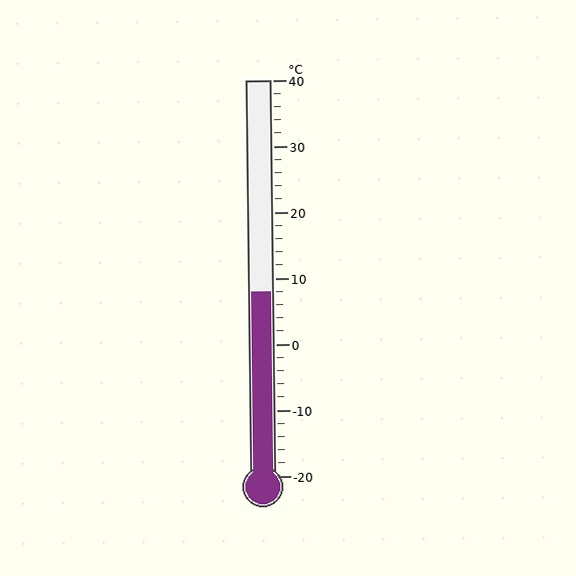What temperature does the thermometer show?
The thermometer shows approximately 8°C.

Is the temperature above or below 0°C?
The temperature is above 0°C.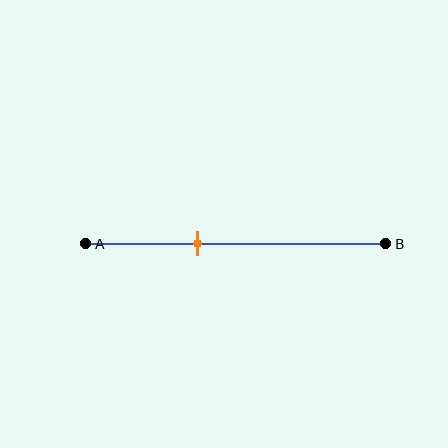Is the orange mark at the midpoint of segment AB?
No, the mark is at about 35% from A, not at the 50% midpoint.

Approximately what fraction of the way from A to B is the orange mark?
The orange mark is approximately 35% of the way from A to B.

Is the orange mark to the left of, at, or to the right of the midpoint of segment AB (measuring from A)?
The orange mark is to the left of the midpoint of segment AB.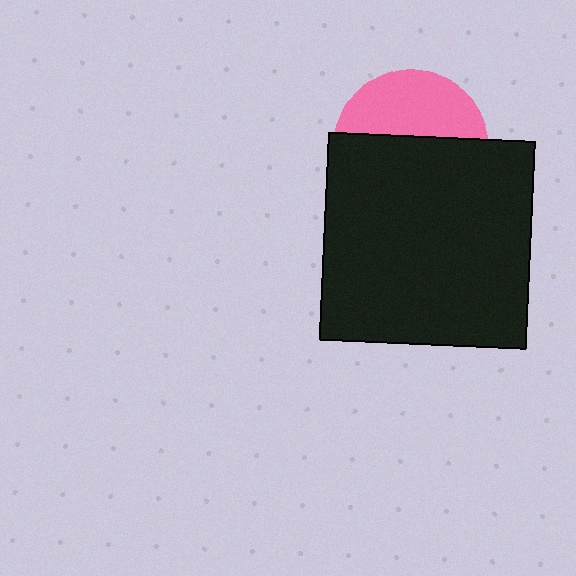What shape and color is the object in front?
The object in front is a black square.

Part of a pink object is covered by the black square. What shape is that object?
It is a circle.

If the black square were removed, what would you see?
You would see the complete pink circle.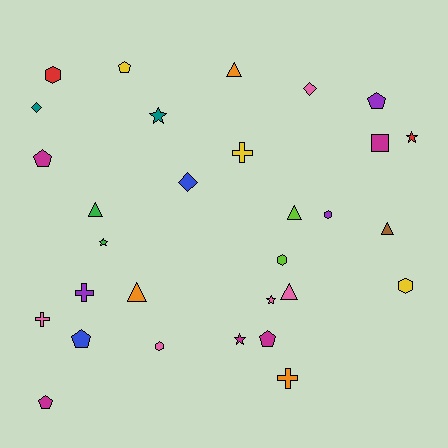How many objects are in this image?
There are 30 objects.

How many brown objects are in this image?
There is 1 brown object.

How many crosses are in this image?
There are 4 crosses.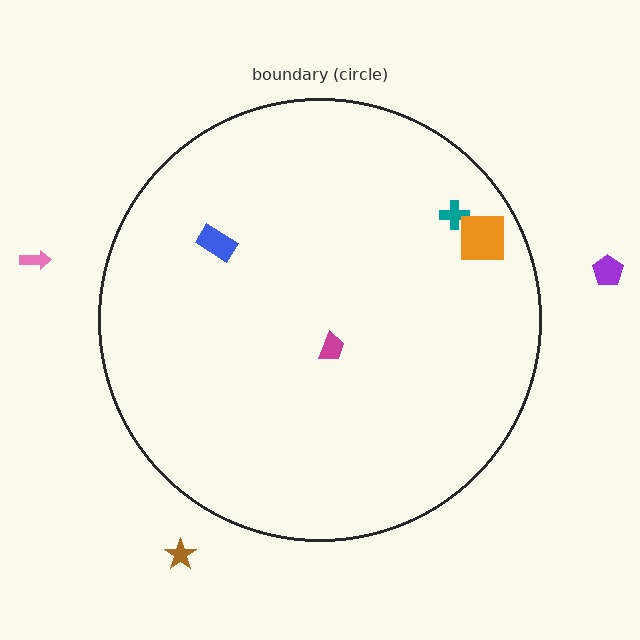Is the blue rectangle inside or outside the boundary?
Inside.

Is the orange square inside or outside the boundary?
Inside.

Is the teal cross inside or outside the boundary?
Inside.